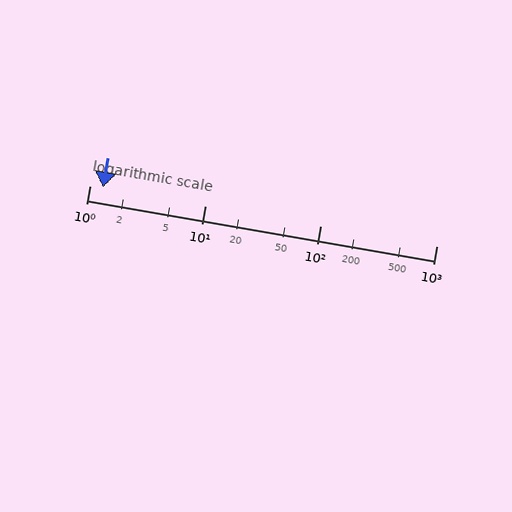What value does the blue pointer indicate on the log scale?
The pointer indicates approximately 1.3.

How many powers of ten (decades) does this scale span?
The scale spans 3 decades, from 1 to 1000.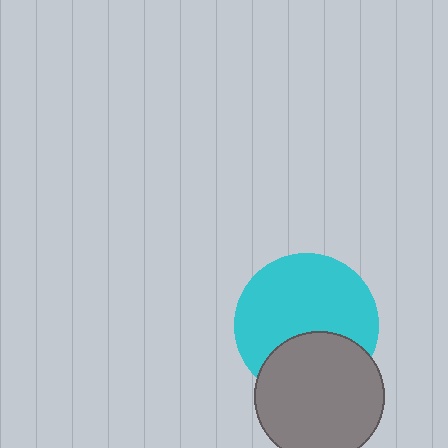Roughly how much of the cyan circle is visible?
Most of it is visible (roughly 67%).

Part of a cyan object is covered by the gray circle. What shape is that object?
It is a circle.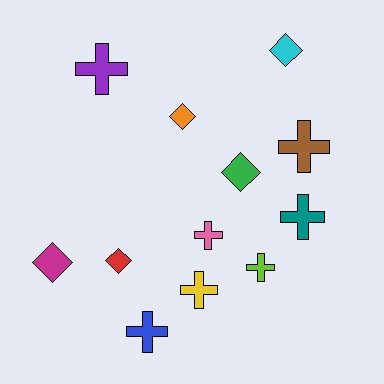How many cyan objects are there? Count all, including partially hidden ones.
There is 1 cyan object.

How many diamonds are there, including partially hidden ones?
There are 5 diamonds.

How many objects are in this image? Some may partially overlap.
There are 12 objects.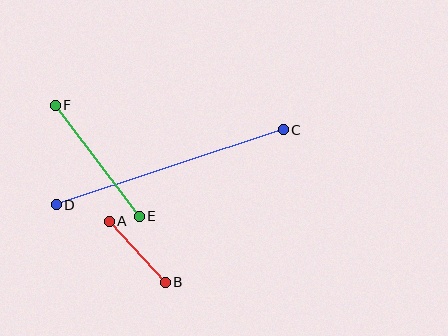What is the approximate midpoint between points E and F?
The midpoint is at approximately (97, 161) pixels.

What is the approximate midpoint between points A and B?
The midpoint is at approximately (137, 252) pixels.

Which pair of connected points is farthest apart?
Points C and D are farthest apart.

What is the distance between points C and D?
The distance is approximately 239 pixels.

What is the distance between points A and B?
The distance is approximately 83 pixels.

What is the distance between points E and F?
The distance is approximately 139 pixels.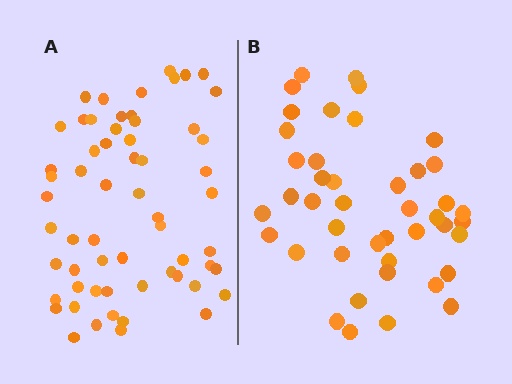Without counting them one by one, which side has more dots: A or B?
Region A (the left region) has more dots.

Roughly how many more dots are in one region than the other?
Region A has approximately 15 more dots than region B.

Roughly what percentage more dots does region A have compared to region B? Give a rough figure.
About 40% more.